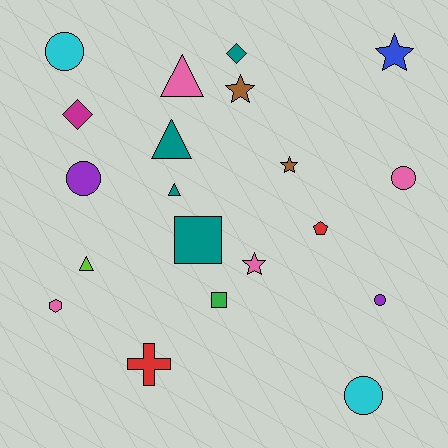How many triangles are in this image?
There are 4 triangles.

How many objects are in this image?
There are 20 objects.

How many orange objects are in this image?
There are no orange objects.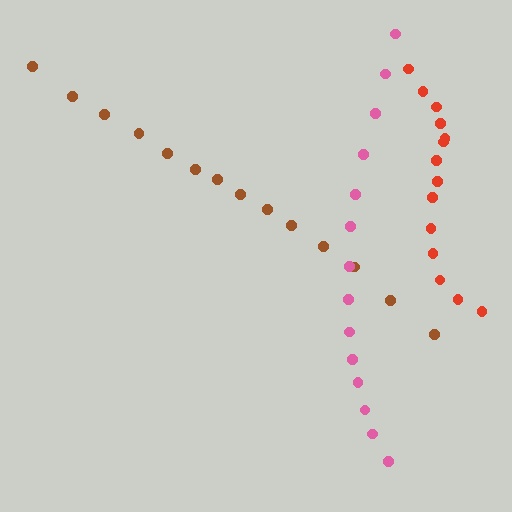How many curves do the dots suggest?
There are 3 distinct paths.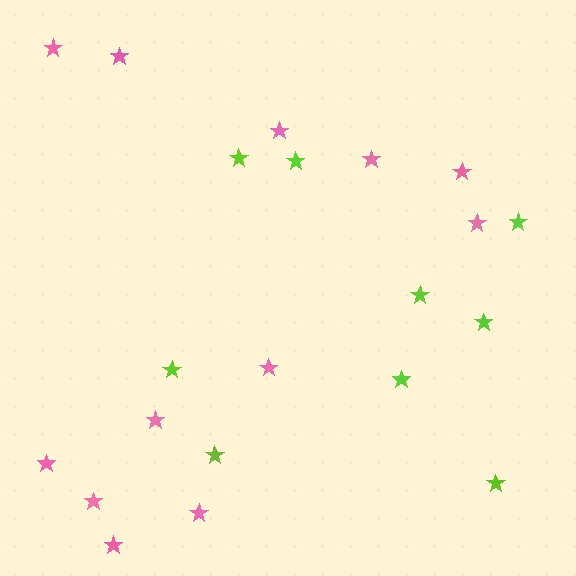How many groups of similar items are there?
There are 2 groups: one group of pink stars (12) and one group of lime stars (9).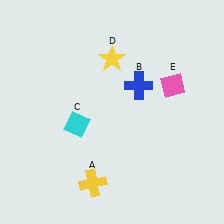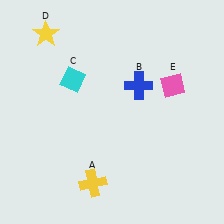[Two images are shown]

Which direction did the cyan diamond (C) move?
The cyan diamond (C) moved up.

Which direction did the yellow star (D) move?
The yellow star (D) moved left.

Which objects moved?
The objects that moved are: the cyan diamond (C), the yellow star (D).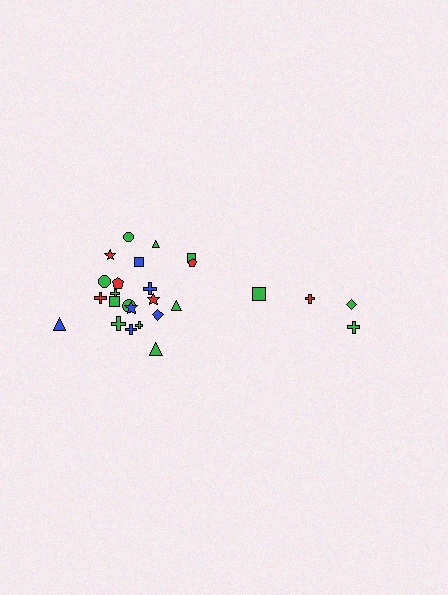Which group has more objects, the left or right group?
The left group.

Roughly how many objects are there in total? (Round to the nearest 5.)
Roughly 25 objects in total.